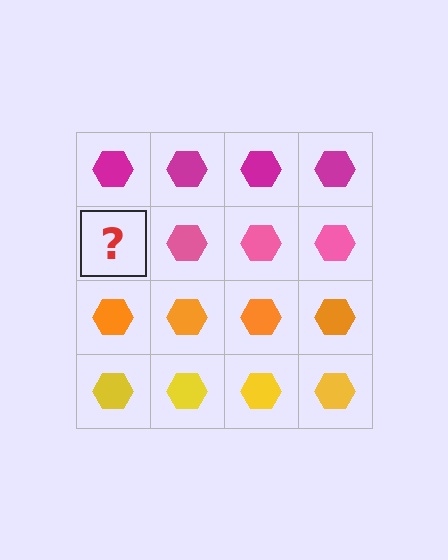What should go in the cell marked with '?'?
The missing cell should contain a pink hexagon.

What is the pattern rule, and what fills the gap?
The rule is that each row has a consistent color. The gap should be filled with a pink hexagon.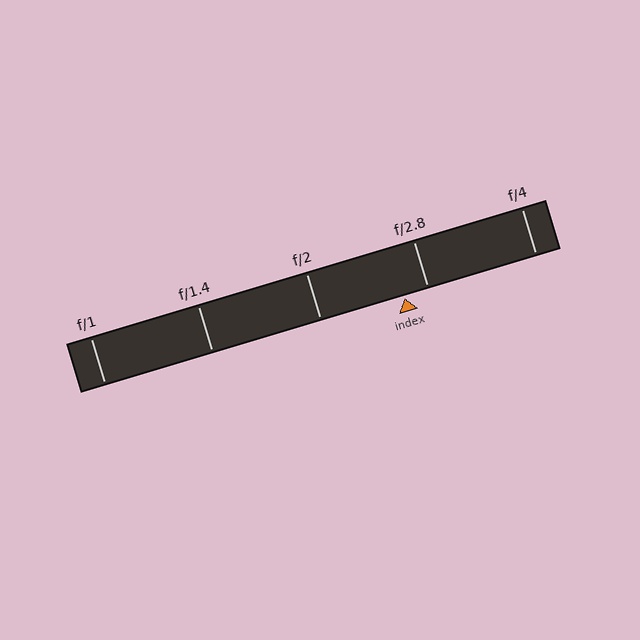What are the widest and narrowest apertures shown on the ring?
The widest aperture shown is f/1 and the narrowest is f/4.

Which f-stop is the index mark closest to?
The index mark is closest to f/2.8.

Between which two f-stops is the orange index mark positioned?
The index mark is between f/2 and f/2.8.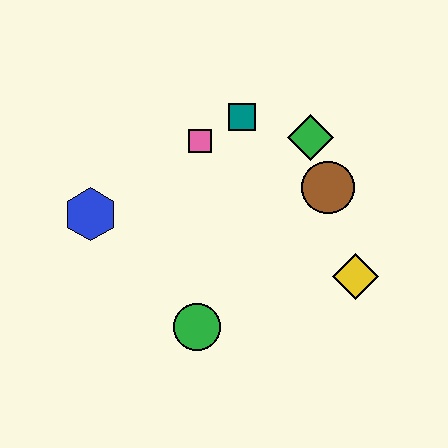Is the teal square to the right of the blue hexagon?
Yes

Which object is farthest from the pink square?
The yellow diamond is farthest from the pink square.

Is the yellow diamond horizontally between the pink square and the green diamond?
No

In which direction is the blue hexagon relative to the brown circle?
The blue hexagon is to the left of the brown circle.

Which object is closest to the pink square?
The teal square is closest to the pink square.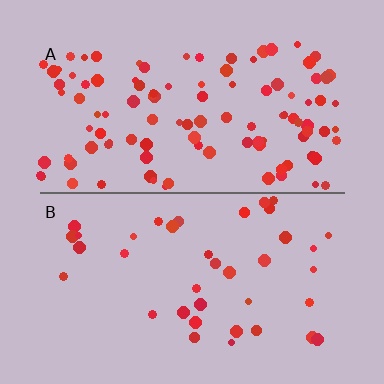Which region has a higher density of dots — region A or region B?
A (the top).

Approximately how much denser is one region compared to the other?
Approximately 2.7× — region A over region B.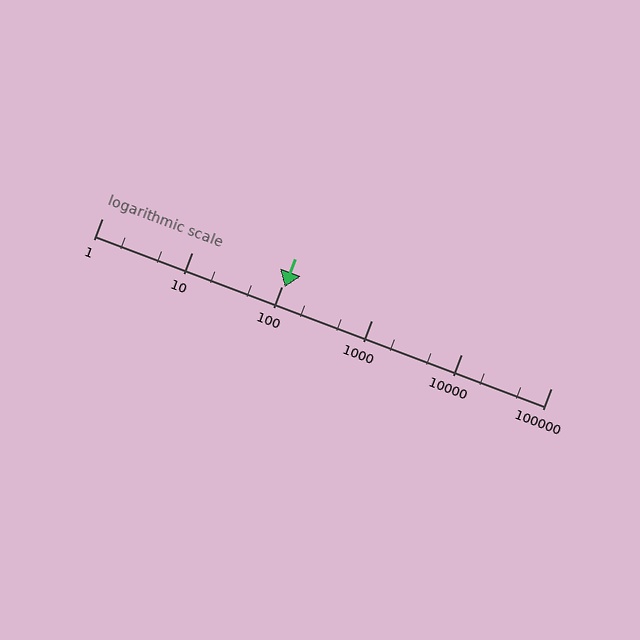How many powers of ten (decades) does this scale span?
The scale spans 5 decades, from 1 to 100000.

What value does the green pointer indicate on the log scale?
The pointer indicates approximately 110.